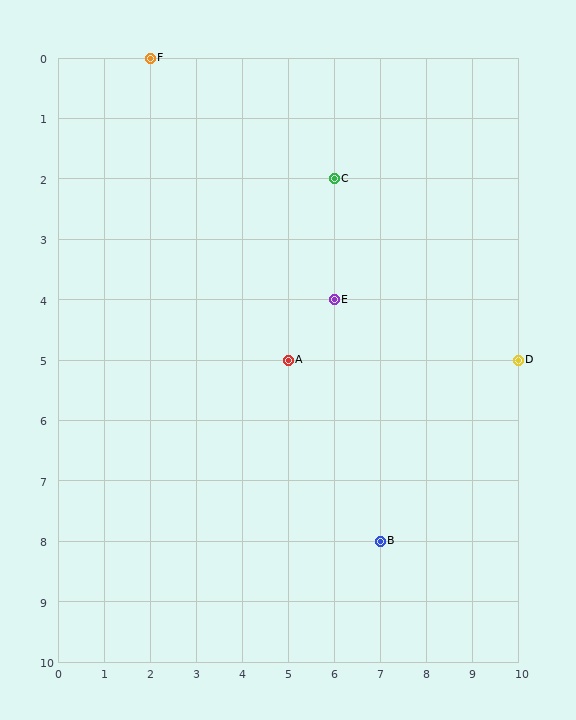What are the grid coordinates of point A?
Point A is at grid coordinates (5, 5).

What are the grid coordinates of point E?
Point E is at grid coordinates (6, 4).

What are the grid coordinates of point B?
Point B is at grid coordinates (7, 8).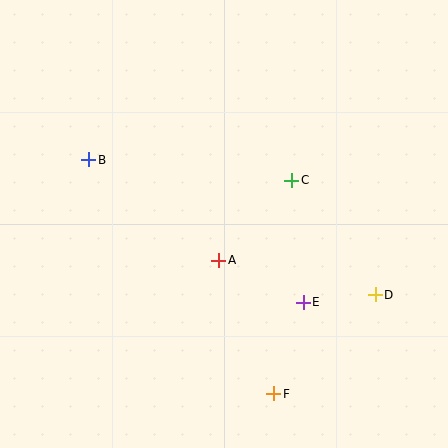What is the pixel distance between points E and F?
The distance between E and F is 96 pixels.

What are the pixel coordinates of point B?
Point B is at (89, 160).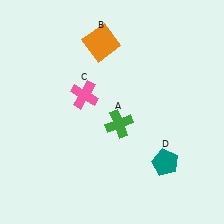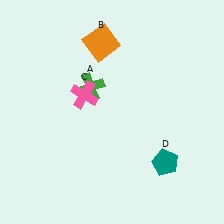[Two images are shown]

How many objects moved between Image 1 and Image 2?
1 object moved between the two images.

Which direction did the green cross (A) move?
The green cross (A) moved up.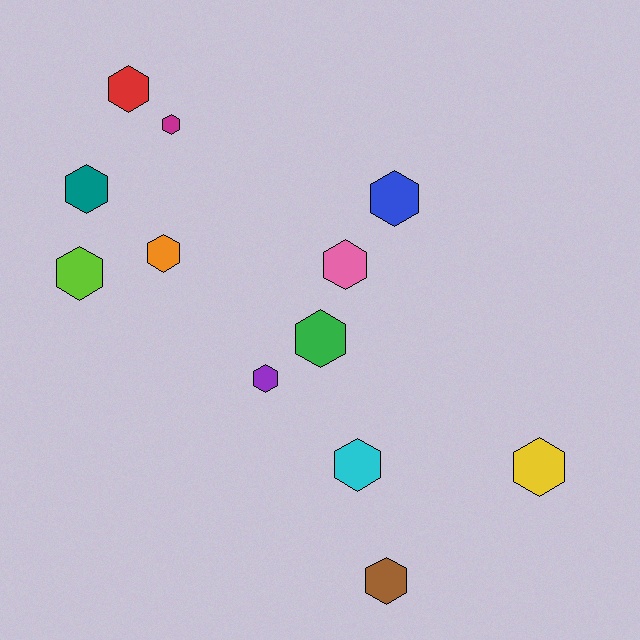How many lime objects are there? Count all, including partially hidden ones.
There is 1 lime object.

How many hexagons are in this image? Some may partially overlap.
There are 12 hexagons.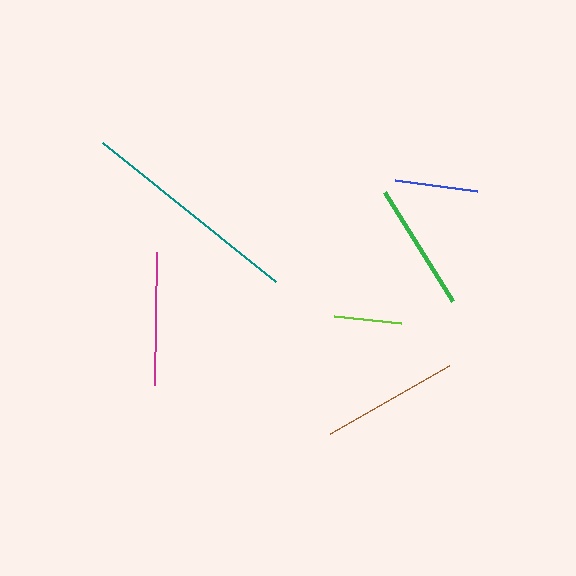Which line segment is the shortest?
The lime line is the shortest at approximately 68 pixels.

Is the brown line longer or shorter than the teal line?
The teal line is longer than the brown line.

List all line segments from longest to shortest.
From longest to shortest: teal, brown, magenta, green, blue, lime.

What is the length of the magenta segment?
The magenta segment is approximately 133 pixels long.